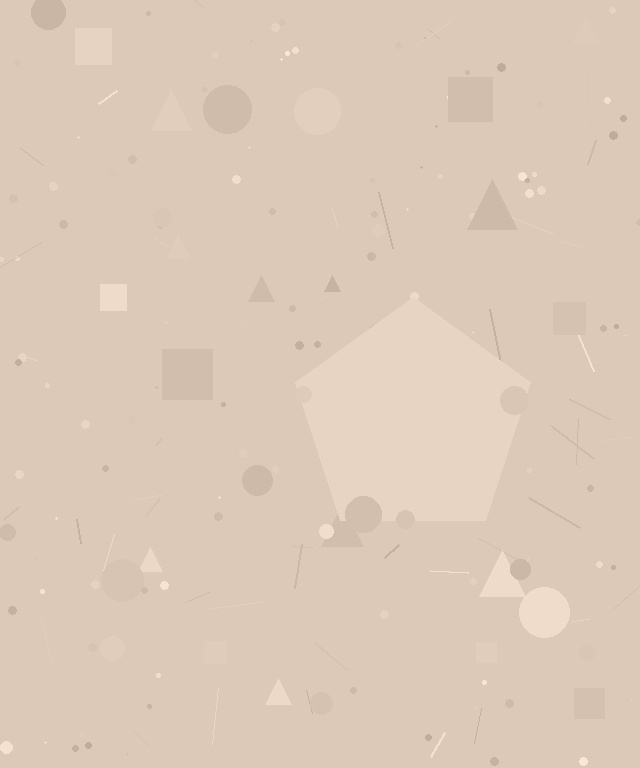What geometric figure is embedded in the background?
A pentagon is embedded in the background.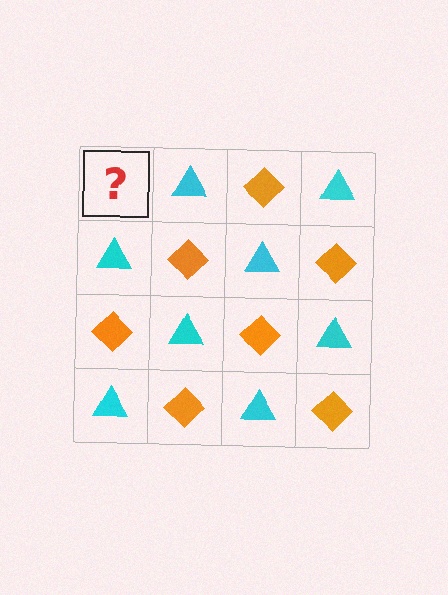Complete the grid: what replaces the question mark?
The question mark should be replaced with an orange diamond.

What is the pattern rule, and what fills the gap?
The rule is that it alternates orange diamond and cyan triangle in a checkerboard pattern. The gap should be filled with an orange diamond.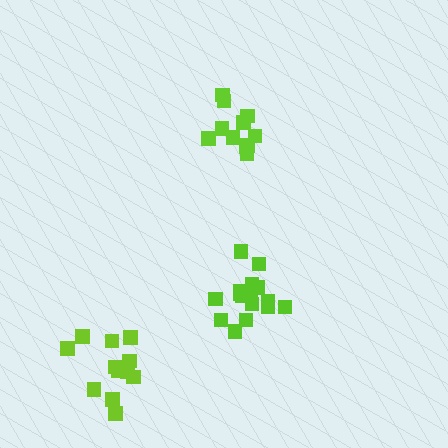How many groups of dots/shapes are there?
There are 3 groups.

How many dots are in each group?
Group 1: 18 dots, Group 2: 12 dots, Group 3: 12 dots (42 total).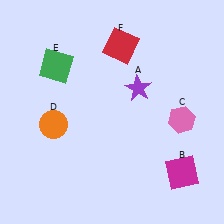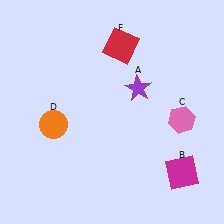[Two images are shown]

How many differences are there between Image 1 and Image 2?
There is 1 difference between the two images.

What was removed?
The green square (E) was removed in Image 2.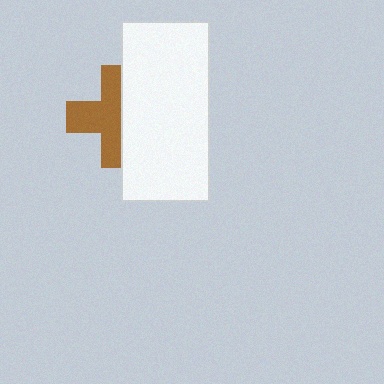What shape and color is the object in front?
The object in front is a white rectangle.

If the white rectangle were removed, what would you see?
You would see the complete brown cross.